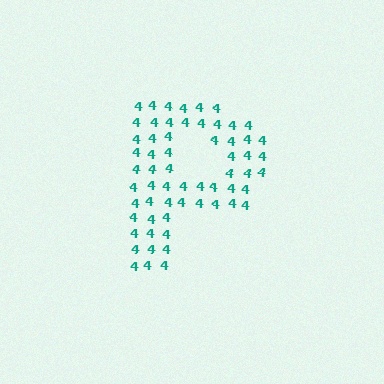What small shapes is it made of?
It is made of small digit 4's.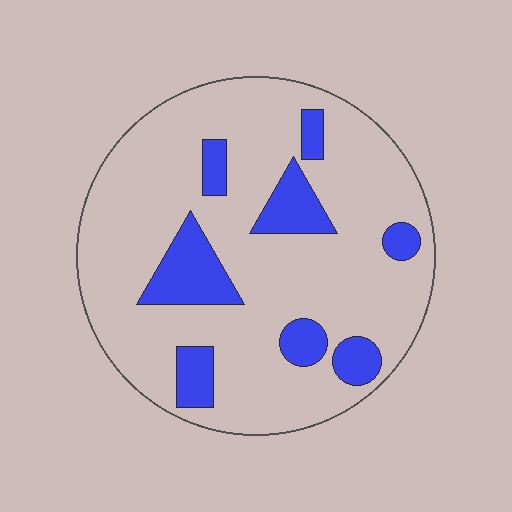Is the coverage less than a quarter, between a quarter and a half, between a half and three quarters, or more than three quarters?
Less than a quarter.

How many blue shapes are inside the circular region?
8.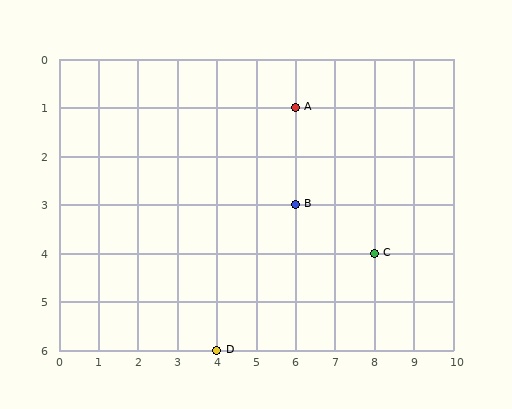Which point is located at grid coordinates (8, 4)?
Point C is at (8, 4).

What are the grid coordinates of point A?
Point A is at grid coordinates (6, 1).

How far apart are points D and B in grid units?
Points D and B are 2 columns and 3 rows apart (about 3.6 grid units diagonally).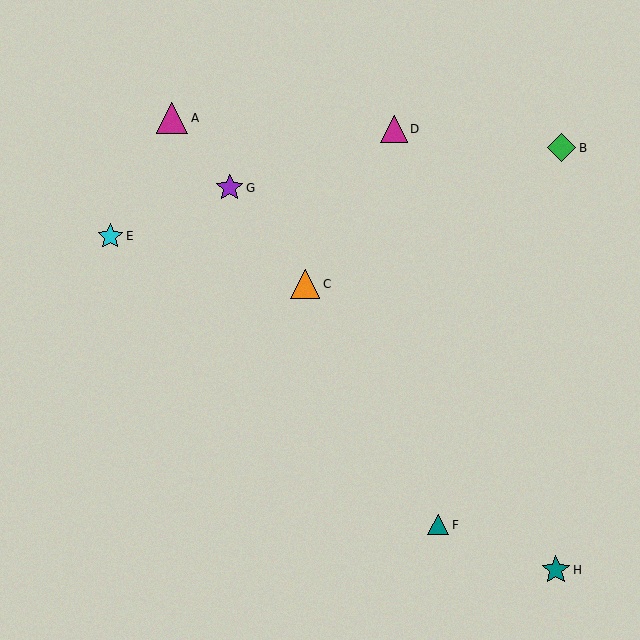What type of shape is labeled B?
Shape B is a green diamond.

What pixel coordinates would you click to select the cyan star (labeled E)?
Click at (110, 236) to select the cyan star E.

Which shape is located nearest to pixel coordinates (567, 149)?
The green diamond (labeled B) at (562, 148) is nearest to that location.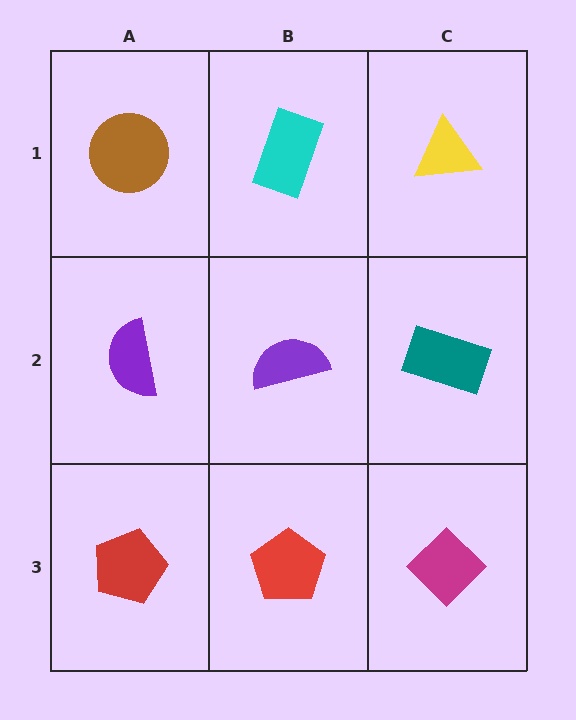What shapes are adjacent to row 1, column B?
A purple semicircle (row 2, column B), a brown circle (row 1, column A), a yellow triangle (row 1, column C).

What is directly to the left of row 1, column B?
A brown circle.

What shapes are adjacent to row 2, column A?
A brown circle (row 1, column A), a red pentagon (row 3, column A), a purple semicircle (row 2, column B).